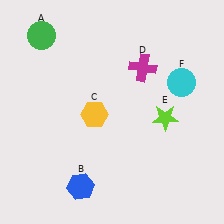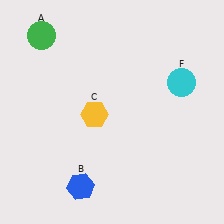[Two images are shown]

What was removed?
The lime star (E), the magenta cross (D) were removed in Image 2.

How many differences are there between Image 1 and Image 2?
There are 2 differences between the two images.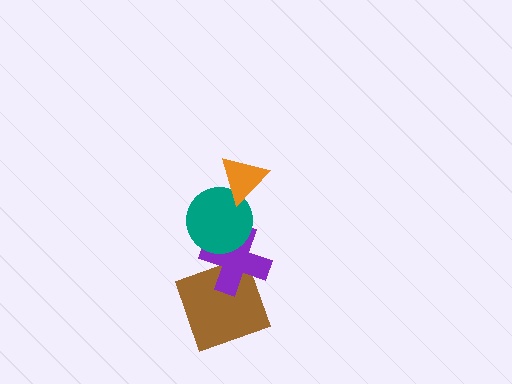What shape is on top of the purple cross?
The teal circle is on top of the purple cross.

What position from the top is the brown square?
The brown square is 4th from the top.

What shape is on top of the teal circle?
The orange triangle is on top of the teal circle.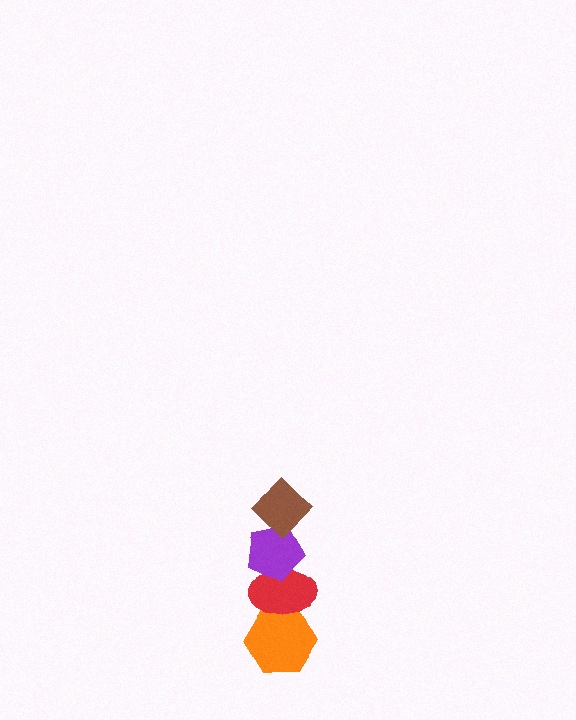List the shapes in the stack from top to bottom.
From top to bottom: the brown diamond, the purple pentagon, the red ellipse, the orange hexagon.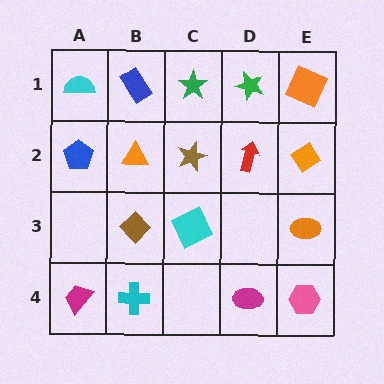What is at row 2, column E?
An orange diamond.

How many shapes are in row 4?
4 shapes.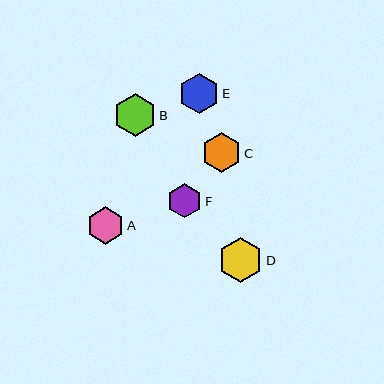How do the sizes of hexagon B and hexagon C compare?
Hexagon B and hexagon C are approximately the same size.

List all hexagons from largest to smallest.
From largest to smallest: D, B, E, C, A, F.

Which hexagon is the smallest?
Hexagon F is the smallest with a size of approximately 34 pixels.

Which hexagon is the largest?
Hexagon D is the largest with a size of approximately 44 pixels.